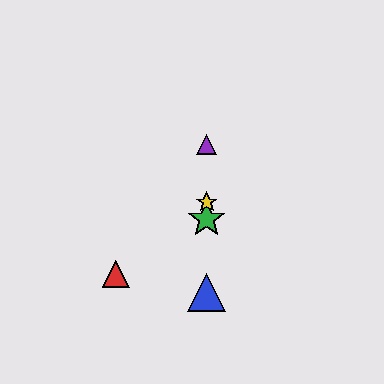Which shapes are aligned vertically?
The blue triangle, the green star, the yellow star, the purple triangle are aligned vertically.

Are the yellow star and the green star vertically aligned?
Yes, both are at x≈207.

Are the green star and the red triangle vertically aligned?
No, the green star is at x≈207 and the red triangle is at x≈116.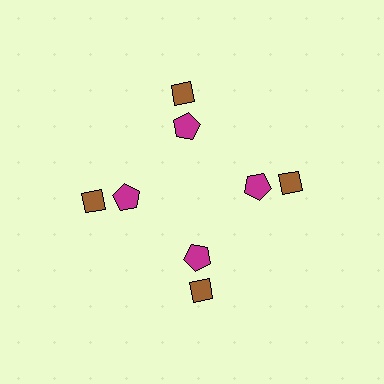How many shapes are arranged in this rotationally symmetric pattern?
There are 8 shapes, arranged in 4 groups of 2.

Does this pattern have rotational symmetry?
Yes, this pattern has 4-fold rotational symmetry. It looks the same after rotating 90 degrees around the center.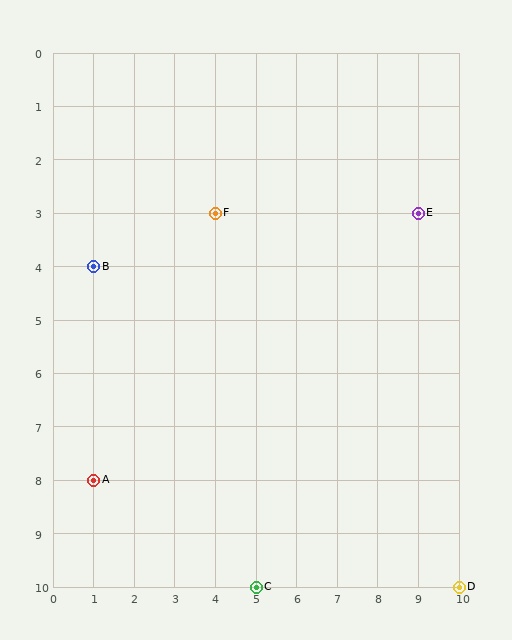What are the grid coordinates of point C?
Point C is at grid coordinates (5, 10).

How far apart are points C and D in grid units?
Points C and D are 5 columns apart.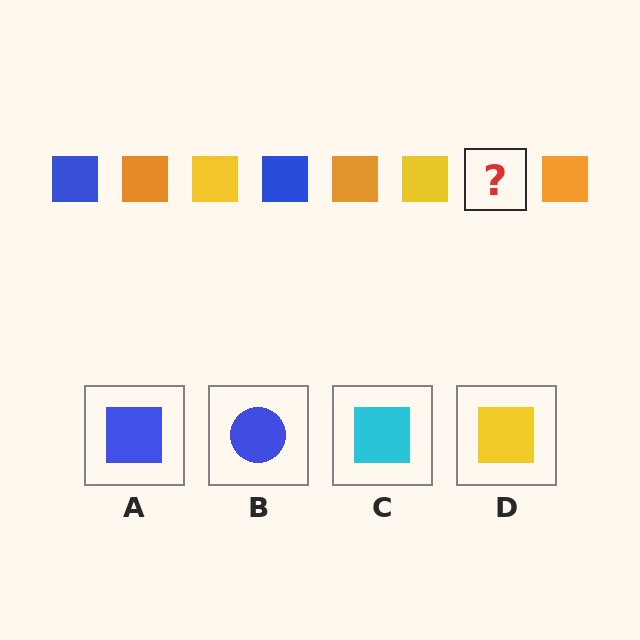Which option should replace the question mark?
Option A.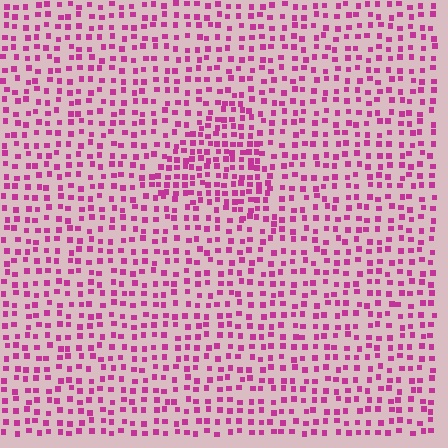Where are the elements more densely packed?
The elements are more densely packed inside the triangle boundary.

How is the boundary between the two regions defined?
The boundary is defined by a change in element density (approximately 1.7x ratio). All elements are the same color, size, and shape.